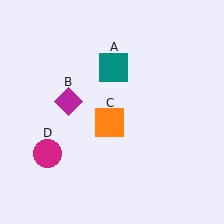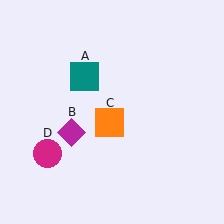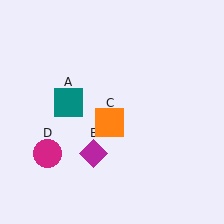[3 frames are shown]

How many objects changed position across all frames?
2 objects changed position: teal square (object A), magenta diamond (object B).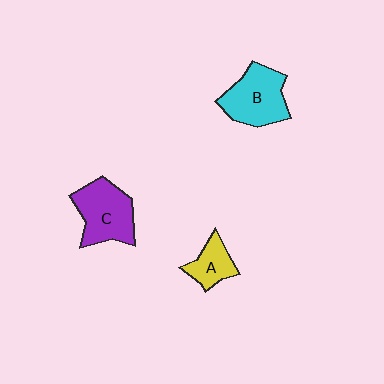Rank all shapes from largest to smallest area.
From largest to smallest: C (purple), B (cyan), A (yellow).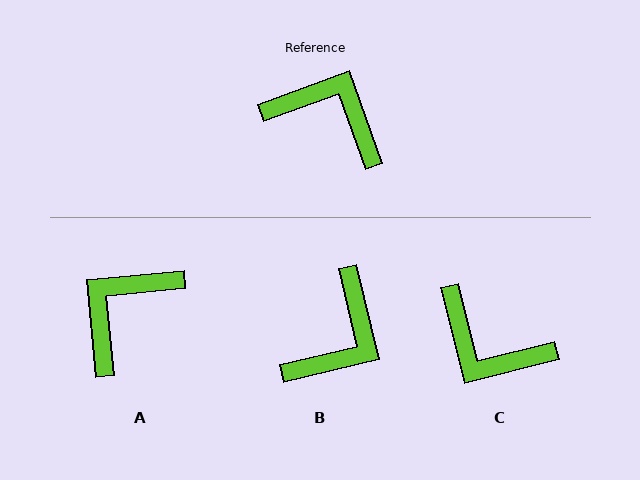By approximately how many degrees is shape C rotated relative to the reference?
Approximately 174 degrees counter-clockwise.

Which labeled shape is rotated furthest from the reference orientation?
C, about 174 degrees away.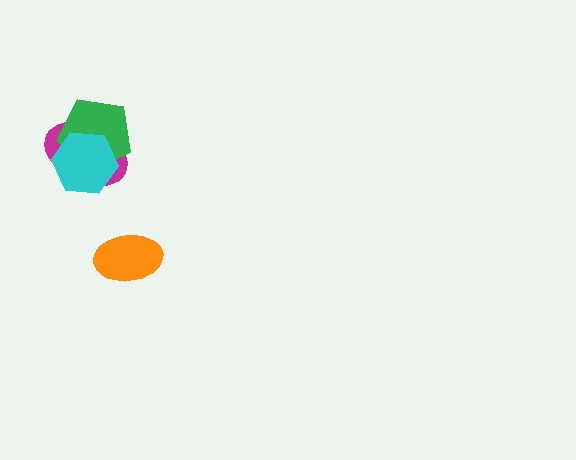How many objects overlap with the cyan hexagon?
2 objects overlap with the cyan hexagon.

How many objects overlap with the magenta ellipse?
2 objects overlap with the magenta ellipse.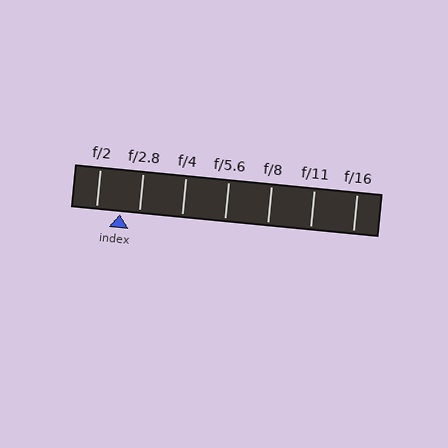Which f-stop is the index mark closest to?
The index mark is closest to f/2.8.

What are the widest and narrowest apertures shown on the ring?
The widest aperture shown is f/2 and the narrowest is f/16.